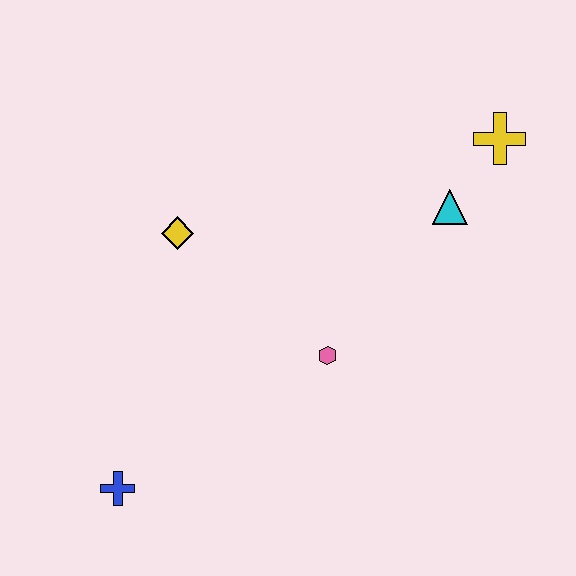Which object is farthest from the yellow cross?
The blue cross is farthest from the yellow cross.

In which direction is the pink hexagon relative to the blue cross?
The pink hexagon is to the right of the blue cross.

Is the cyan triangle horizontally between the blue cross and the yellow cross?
Yes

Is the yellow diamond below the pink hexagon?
No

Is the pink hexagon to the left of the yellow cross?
Yes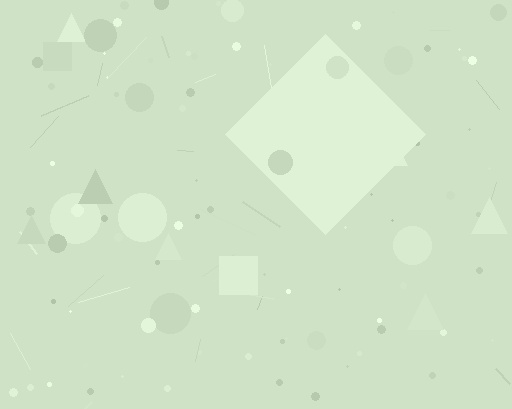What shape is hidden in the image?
A diamond is hidden in the image.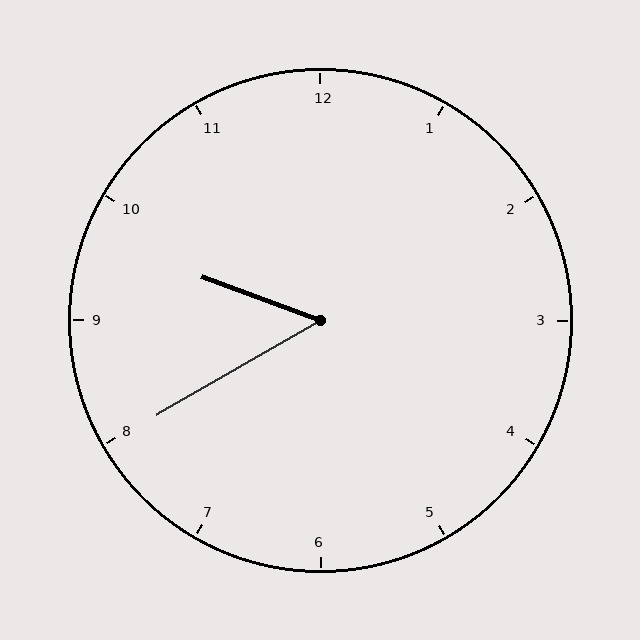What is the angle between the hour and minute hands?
Approximately 50 degrees.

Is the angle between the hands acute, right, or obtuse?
It is acute.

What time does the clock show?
9:40.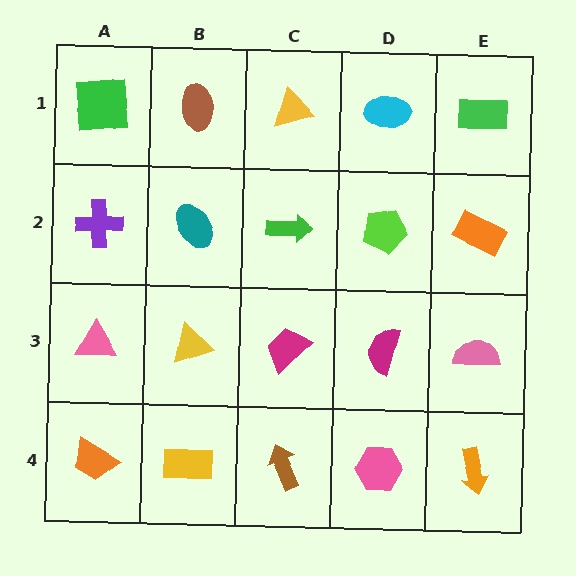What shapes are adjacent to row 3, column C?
A green arrow (row 2, column C), a brown arrow (row 4, column C), a yellow triangle (row 3, column B), a magenta semicircle (row 3, column D).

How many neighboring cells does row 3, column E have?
3.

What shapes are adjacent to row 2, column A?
A green square (row 1, column A), a pink triangle (row 3, column A), a teal ellipse (row 2, column B).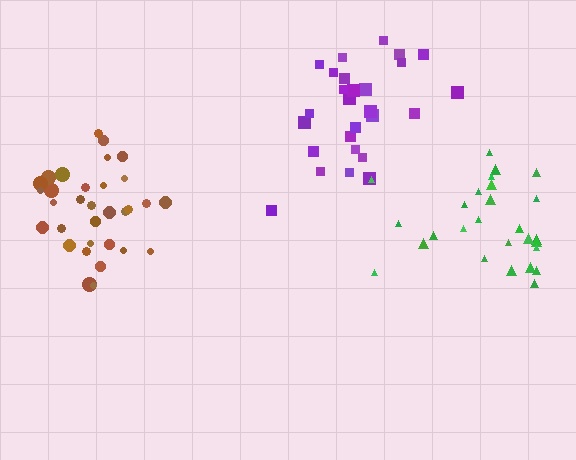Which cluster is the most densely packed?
Brown.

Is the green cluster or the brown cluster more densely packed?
Brown.